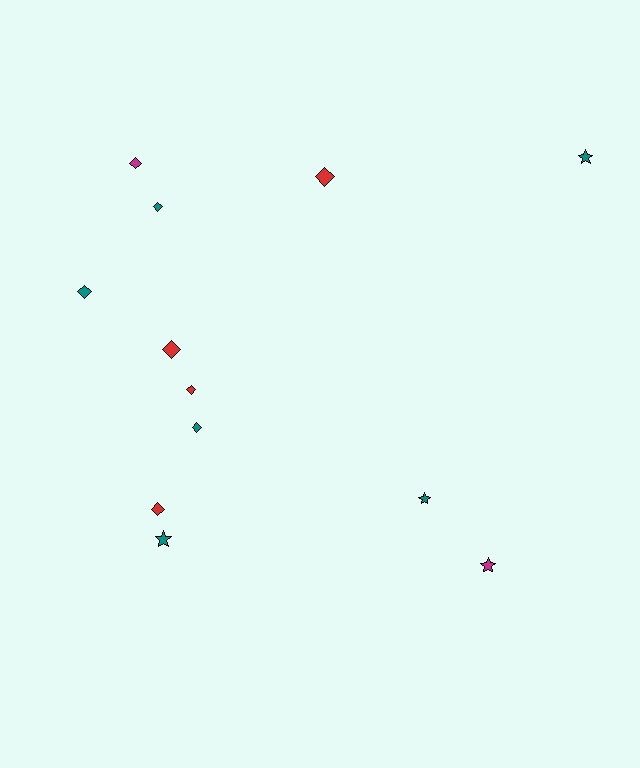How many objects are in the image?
There are 12 objects.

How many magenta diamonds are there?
There is 1 magenta diamond.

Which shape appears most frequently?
Diamond, with 8 objects.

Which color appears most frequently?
Teal, with 6 objects.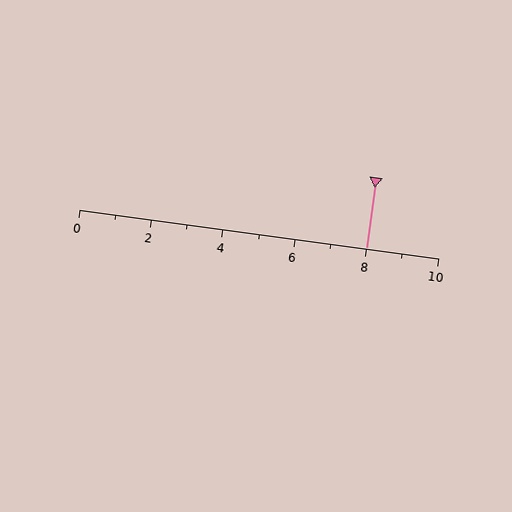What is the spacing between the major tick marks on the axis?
The major ticks are spaced 2 apart.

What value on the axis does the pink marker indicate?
The marker indicates approximately 8.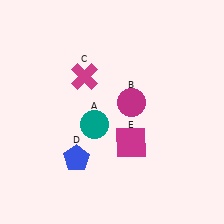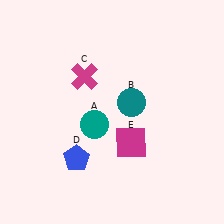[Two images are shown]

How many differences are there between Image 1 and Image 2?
There is 1 difference between the two images.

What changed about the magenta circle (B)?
In Image 1, B is magenta. In Image 2, it changed to teal.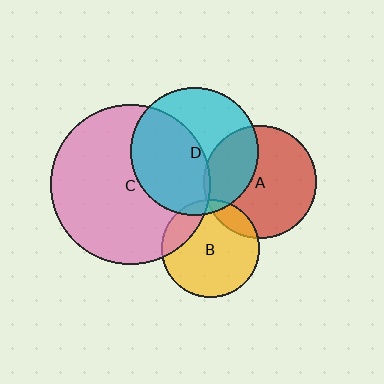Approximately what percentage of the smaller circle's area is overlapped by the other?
Approximately 50%.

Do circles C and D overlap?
Yes.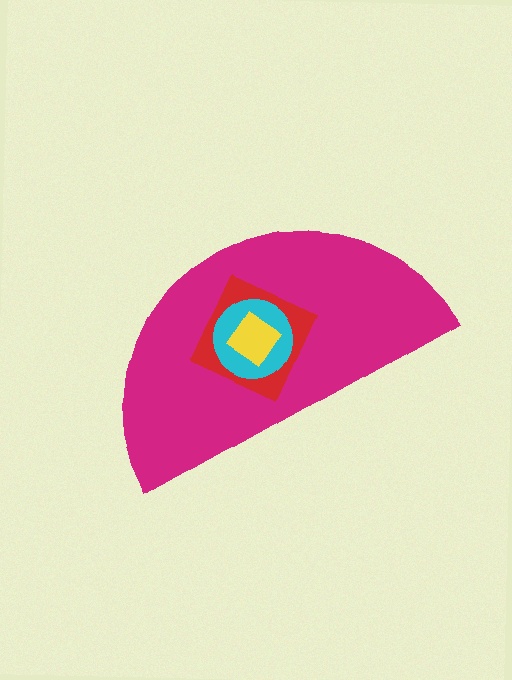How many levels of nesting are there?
4.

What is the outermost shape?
The magenta semicircle.